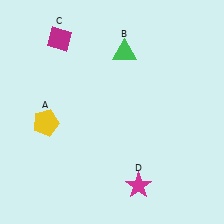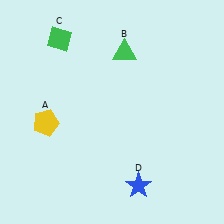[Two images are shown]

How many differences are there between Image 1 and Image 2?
There are 2 differences between the two images.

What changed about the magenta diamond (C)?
In Image 1, C is magenta. In Image 2, it changed to green.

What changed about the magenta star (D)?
In Image 1, D is magenta. In Image 2, it changed to blue.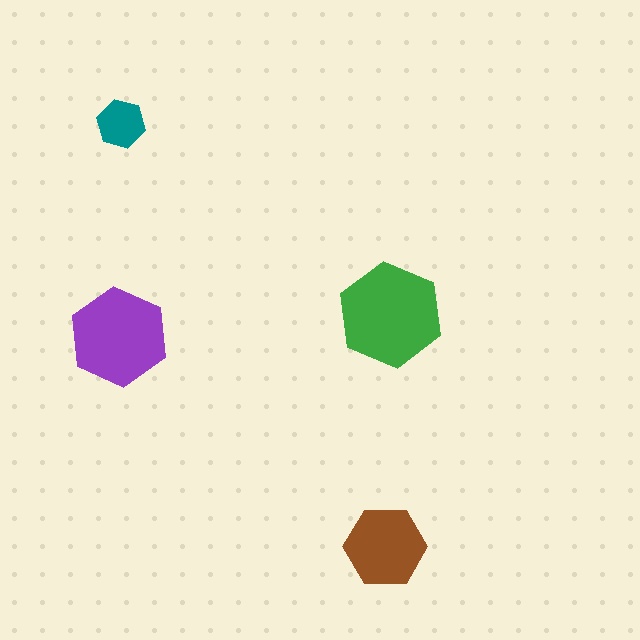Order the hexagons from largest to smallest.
the green one, the purple one, the brown one, the teal one.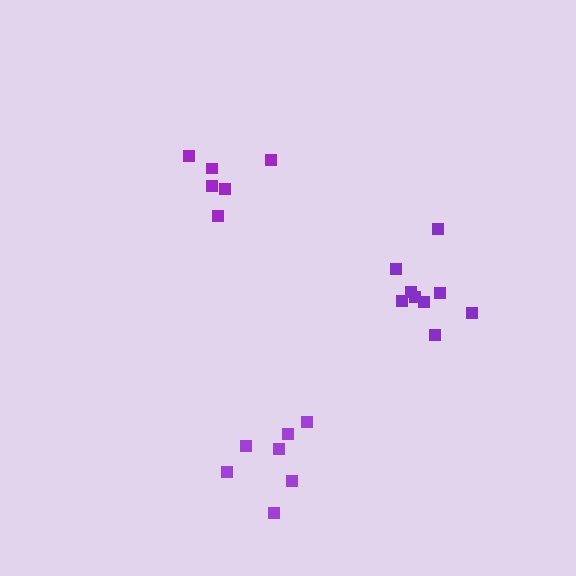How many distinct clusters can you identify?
There are 3 distinct clusters.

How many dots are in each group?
Group 1: 6 dots, Group 2: 9 dots, Group 3: 7 dots (22 total).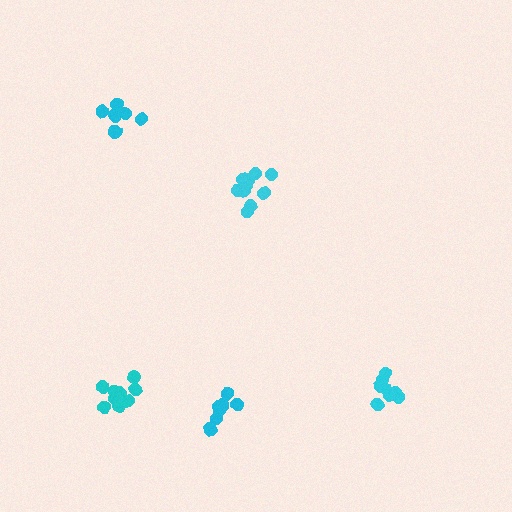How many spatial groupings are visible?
There are 5 spatial groupings.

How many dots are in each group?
Group 1: 11 dots, Group 2: 8 dots, Group 3: 10 dots, Group 4: 9 dots, Group 5: 8 dots (46 total).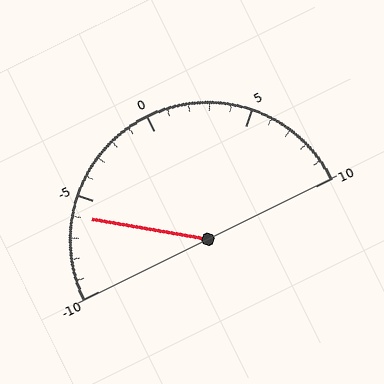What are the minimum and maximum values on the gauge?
The gauge ranges from -10 to 10.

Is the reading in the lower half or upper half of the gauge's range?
The reading is in the lower half of the range (-10 to 10).